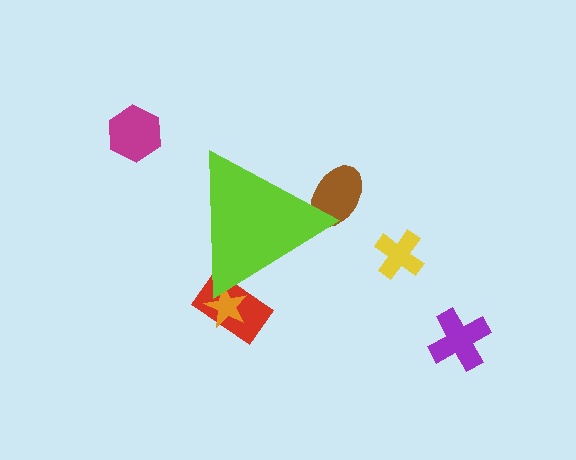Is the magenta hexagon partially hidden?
No, the magenta hexagon is fully visible.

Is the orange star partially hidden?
Yes, the orange star is partially hidden behind the lime triangle.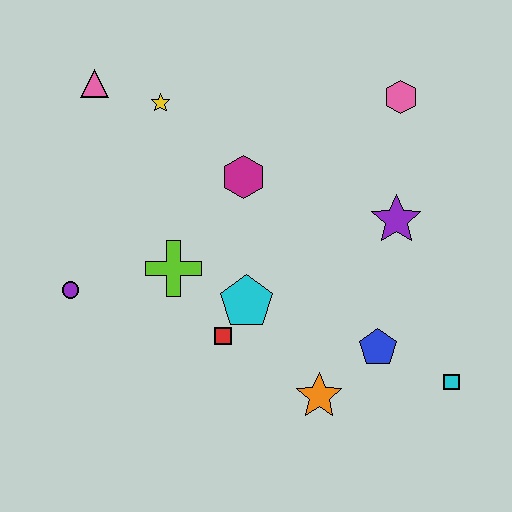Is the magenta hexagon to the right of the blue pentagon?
No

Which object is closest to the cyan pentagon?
The red square is closest to the cyan pentagon.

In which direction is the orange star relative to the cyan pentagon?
The orange star is below the cyan pentagon.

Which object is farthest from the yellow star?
The cyan square is farthest from the yellow star.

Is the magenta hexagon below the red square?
No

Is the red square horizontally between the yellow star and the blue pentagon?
Yes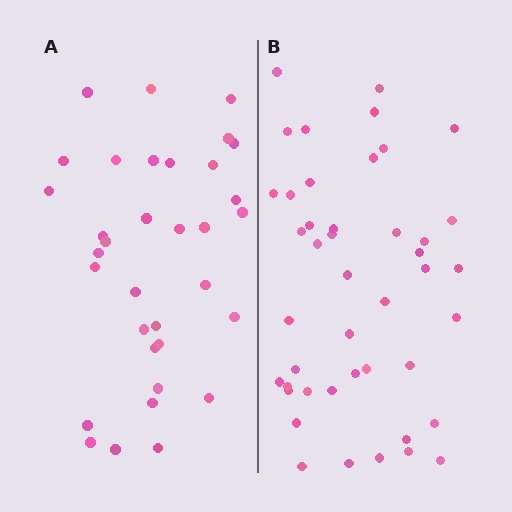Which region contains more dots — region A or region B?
Region B (the right region) has more dots.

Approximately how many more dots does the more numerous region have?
Region B has roughly 10 or so more dots than region A.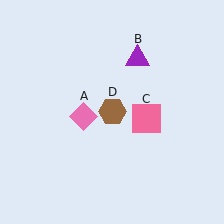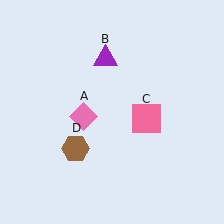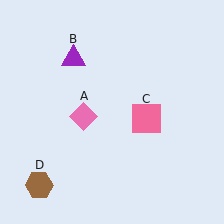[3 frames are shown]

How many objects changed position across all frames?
2 objects changed position: purple triangle (object B), brown hexagon (object D).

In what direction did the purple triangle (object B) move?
The purple triangle (object B) moved left.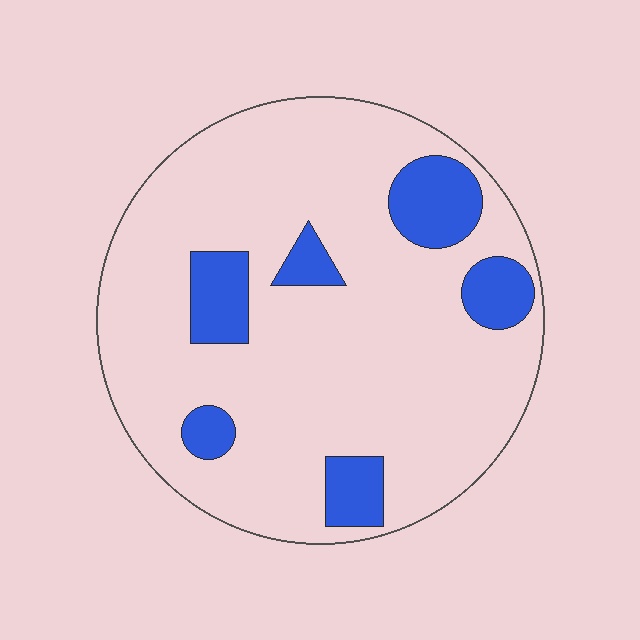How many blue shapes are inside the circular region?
6.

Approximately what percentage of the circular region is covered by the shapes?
Approximately 15%.